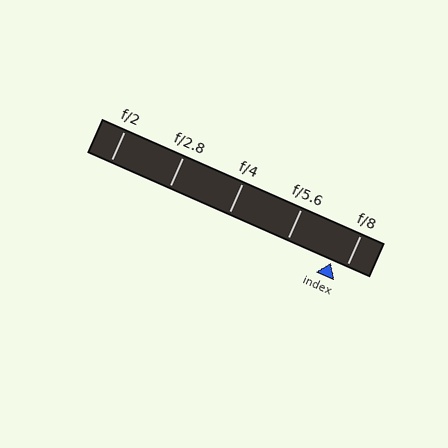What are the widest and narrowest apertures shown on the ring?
The widest aperture shown is f/2 and the narrowest is f/8.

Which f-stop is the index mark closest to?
The index mark is closest to f/8.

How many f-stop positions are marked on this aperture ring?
There are 5 f-stop positions marked.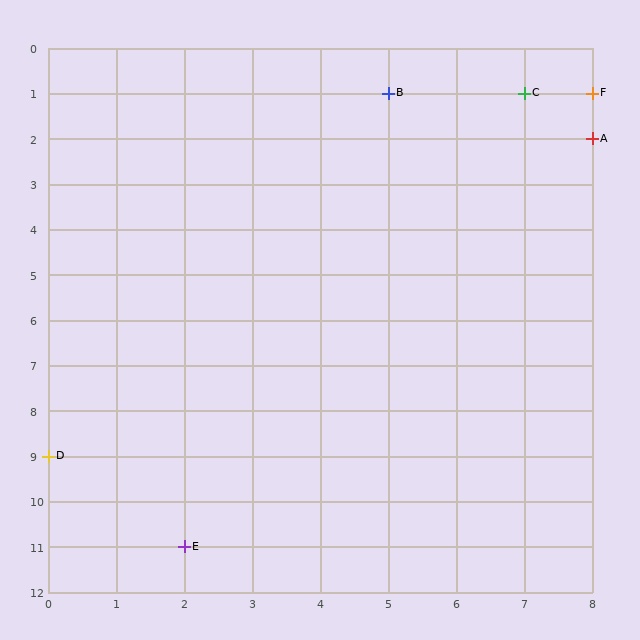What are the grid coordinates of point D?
Point D is at grid coordinates (0, 9).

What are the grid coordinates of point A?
Point A is at grid coordinates (8, 2).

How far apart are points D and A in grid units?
Points D and A are 8 columns and 7 rows apart (about 10.6 grid units diagonally).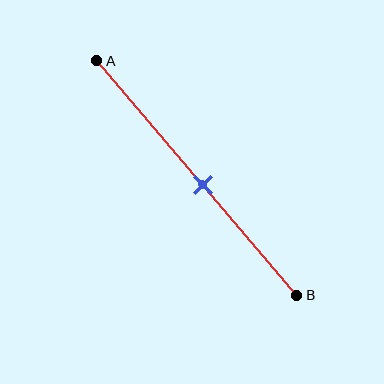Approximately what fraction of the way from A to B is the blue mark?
The blue mark is approximately 55% of the way from A to B.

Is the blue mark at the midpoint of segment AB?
No, the mark is at about 55% from A, not at the 50% midpoint.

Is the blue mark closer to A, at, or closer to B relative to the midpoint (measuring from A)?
The blue mark is closer to point B than the midpoint of segment AB.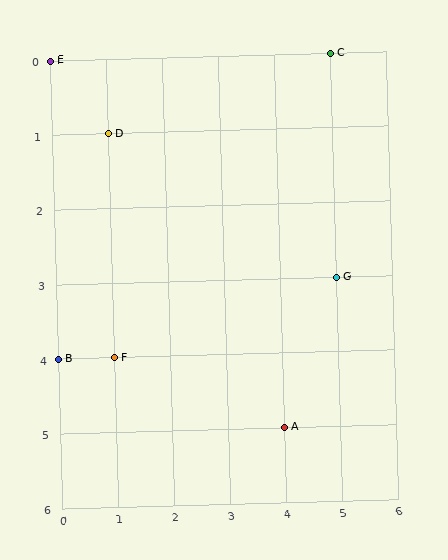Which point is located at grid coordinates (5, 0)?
Point C is at (5, 0).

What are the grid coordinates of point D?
Point D is at grid coordinates (1, 1).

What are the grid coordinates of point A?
Point A is at grid coordinates (4, 5).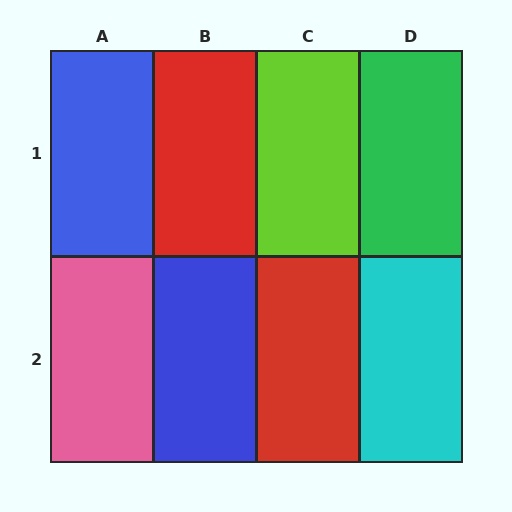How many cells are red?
2 cells are red.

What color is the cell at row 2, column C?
Red.